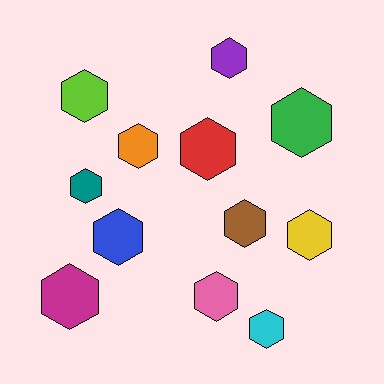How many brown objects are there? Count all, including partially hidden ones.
There is 1 brown object.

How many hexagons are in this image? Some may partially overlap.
There are 12 hexagons.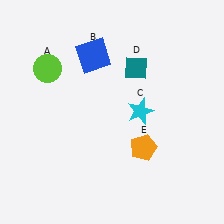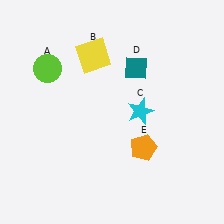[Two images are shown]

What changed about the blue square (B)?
In Image 1, B is blue. In Image 2, it changed to yellow.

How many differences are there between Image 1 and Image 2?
There is 1 difference between the two images.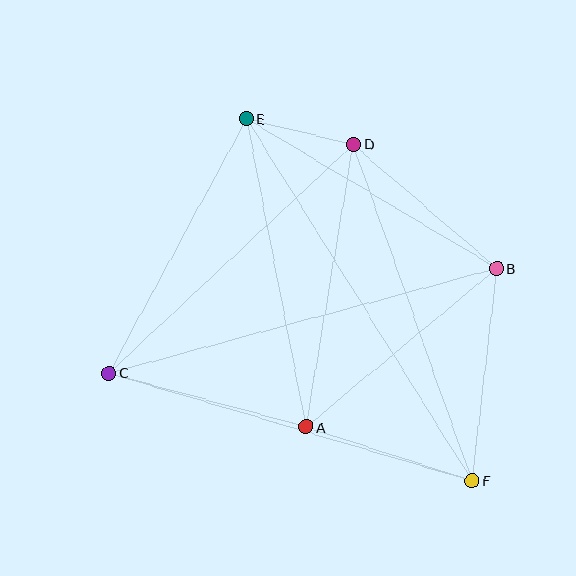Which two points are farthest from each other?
Points E and F are farthest from each other.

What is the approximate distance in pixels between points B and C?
The distance between B and C is approximately 401 pixels.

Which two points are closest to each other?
Points D and E are closest to each other.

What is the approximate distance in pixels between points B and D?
The distance between B and D is approximately 190 pixels.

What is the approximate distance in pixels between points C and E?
The distance between C and E is approximately 289 pixels.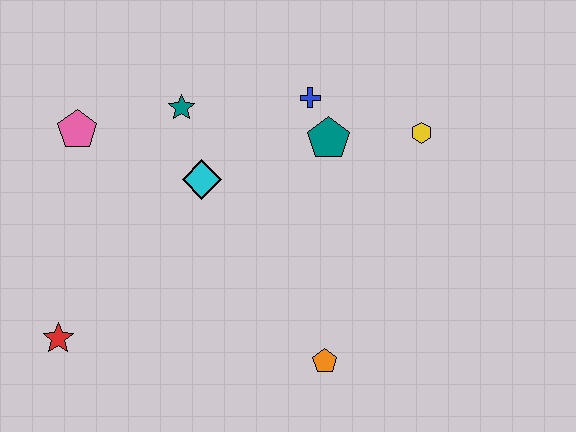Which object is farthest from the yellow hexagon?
The red star is farthest from the yellow hexagon.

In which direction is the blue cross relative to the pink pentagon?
The blue cross is to the right of the pink pentagon.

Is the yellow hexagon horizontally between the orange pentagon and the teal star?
No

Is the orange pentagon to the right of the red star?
Yes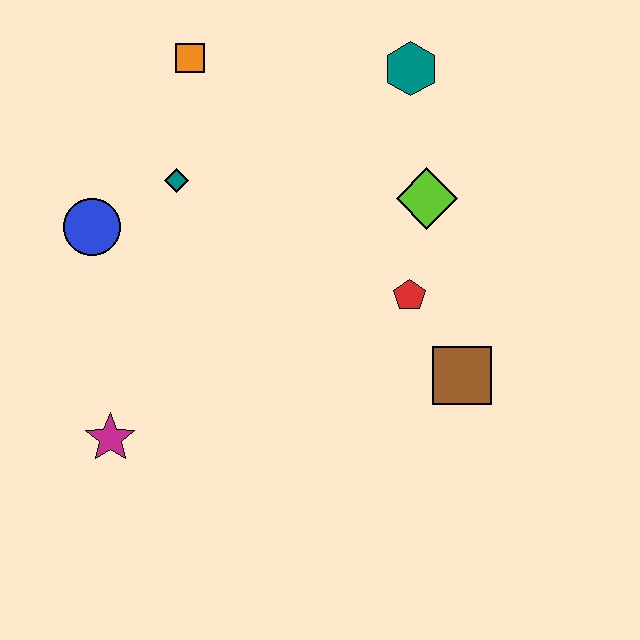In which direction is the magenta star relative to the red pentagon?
The magenta star is to the left of the red pentagon.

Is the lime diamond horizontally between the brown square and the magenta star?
Yes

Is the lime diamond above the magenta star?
Yes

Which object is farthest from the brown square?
The orange square is farthest from the brown square.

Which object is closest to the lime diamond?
The red pentagon is closest to the lime diamond.